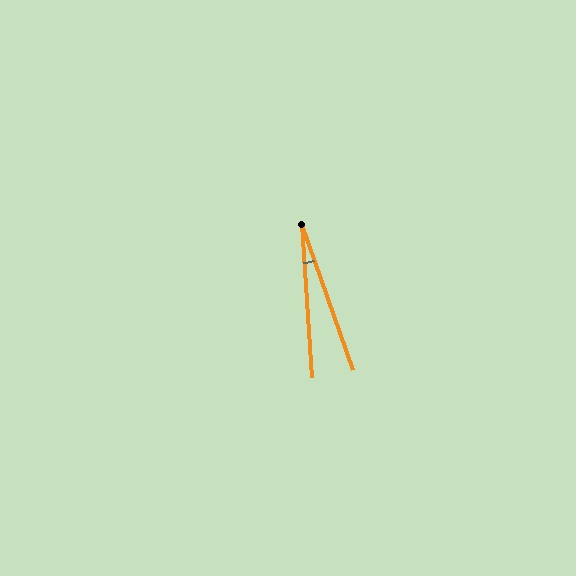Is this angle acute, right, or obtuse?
It is acute.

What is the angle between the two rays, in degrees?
Approximately 16 degrees.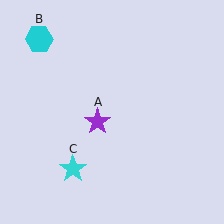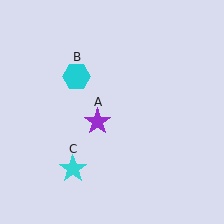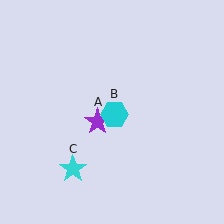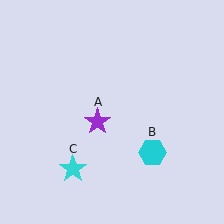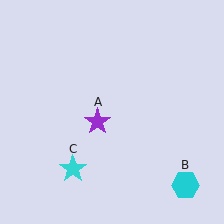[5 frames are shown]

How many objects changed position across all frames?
1 object changed position: cyan hexagon (object B).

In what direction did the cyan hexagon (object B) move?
The cyan hexagon (object B) moved down and to the right.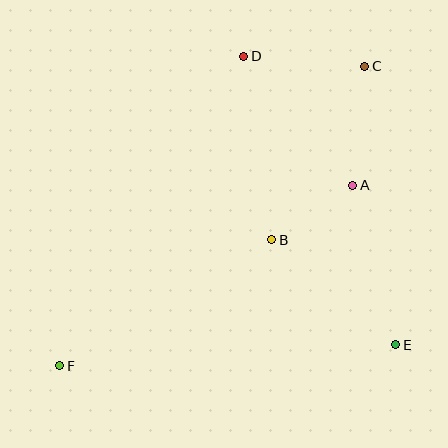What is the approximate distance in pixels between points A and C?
The distance between A and C is approximately 119 pixels.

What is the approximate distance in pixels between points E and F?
The distance between E and F is approximately 337 pixels.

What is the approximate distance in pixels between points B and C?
The distance between B and C is approximately 197 pixels.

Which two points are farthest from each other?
Points C and F are farthest from each other.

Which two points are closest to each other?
Points A and B are closest to each other.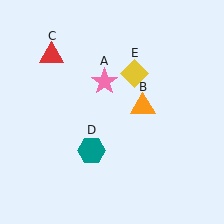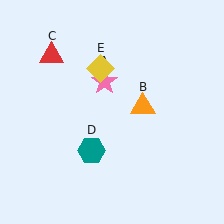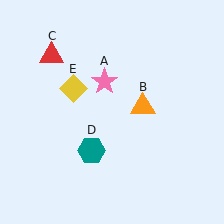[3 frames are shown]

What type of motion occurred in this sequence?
The yellow diamond (object E) rotated counterclockwise around the center of the scene.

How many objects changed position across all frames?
1 object changed position: yellow diamond (object E).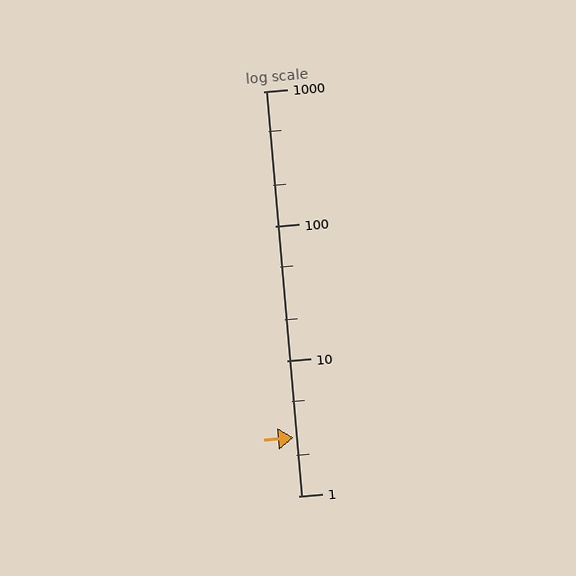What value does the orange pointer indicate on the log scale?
The pointer indicates approximately 2.7.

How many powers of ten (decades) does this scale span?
The scale spans 3 decades, from 1 to 1000.